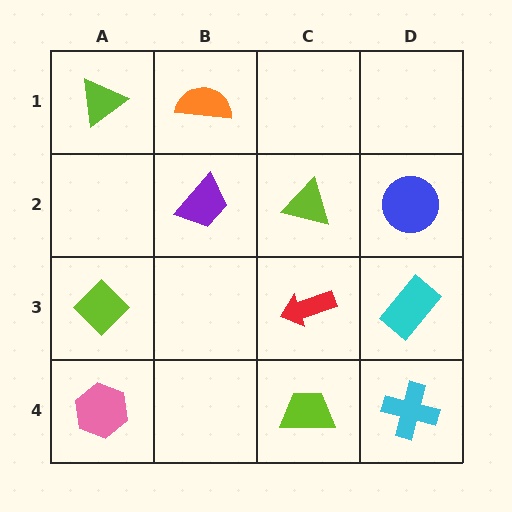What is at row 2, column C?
A lime triangle.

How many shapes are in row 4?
3 shapes.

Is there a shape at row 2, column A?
No, that cell is empty.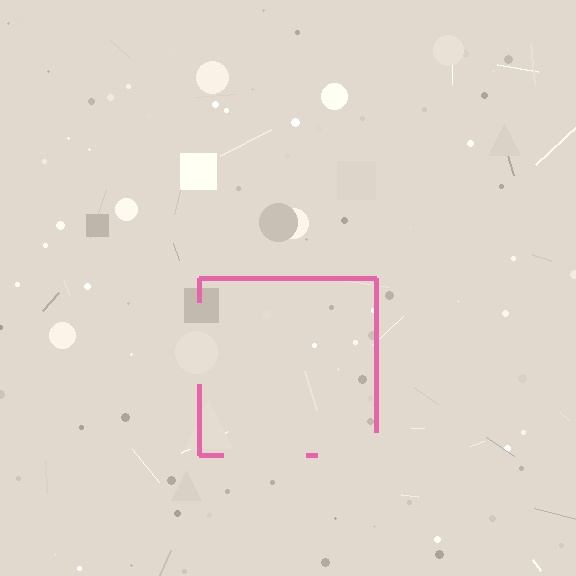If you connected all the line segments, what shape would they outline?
They would outline a square.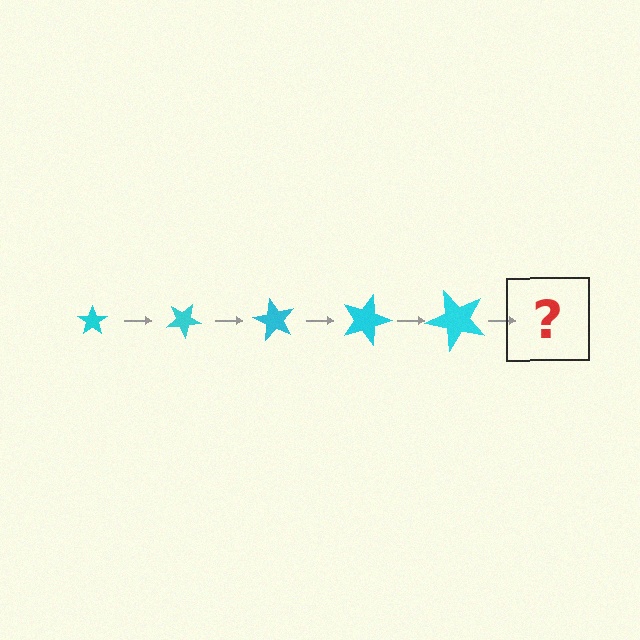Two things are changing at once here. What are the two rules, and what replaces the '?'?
The two rules are that the star grows larger each step and it rotates 30 degrees each step. The '?' should be a star, larger than the previous one and rotated 150 degrees from the start.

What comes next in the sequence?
The next element should be a star, larger than the previous one and rotated 150 degrees from the start.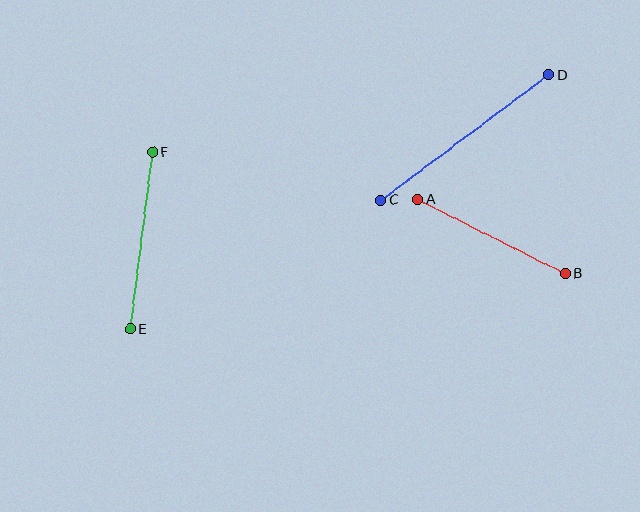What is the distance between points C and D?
The distance is approximately 210 pixels.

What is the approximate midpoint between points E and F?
The midpoint is at approximately (142, 241) pixels.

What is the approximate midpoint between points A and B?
The midpoint is at approximately (491, 236) pixels.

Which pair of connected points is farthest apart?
Points C and D are farthest apart.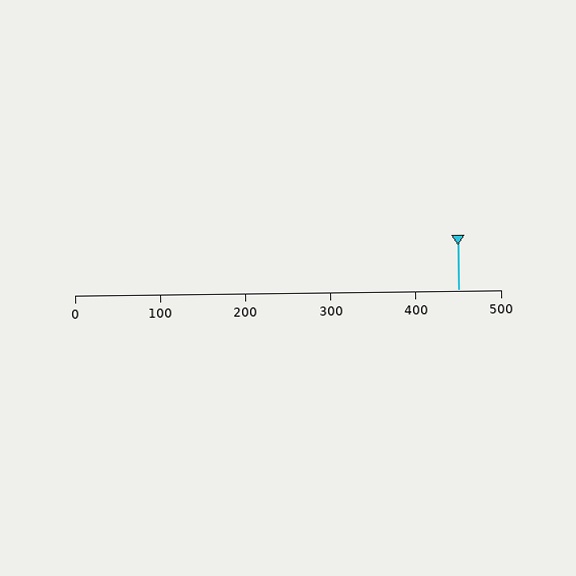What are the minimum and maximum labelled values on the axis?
The axis runs from 0 to 500.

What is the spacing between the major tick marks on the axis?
The major ticks are spaced 100 apart.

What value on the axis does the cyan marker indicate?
The marker indicates approximately 450.